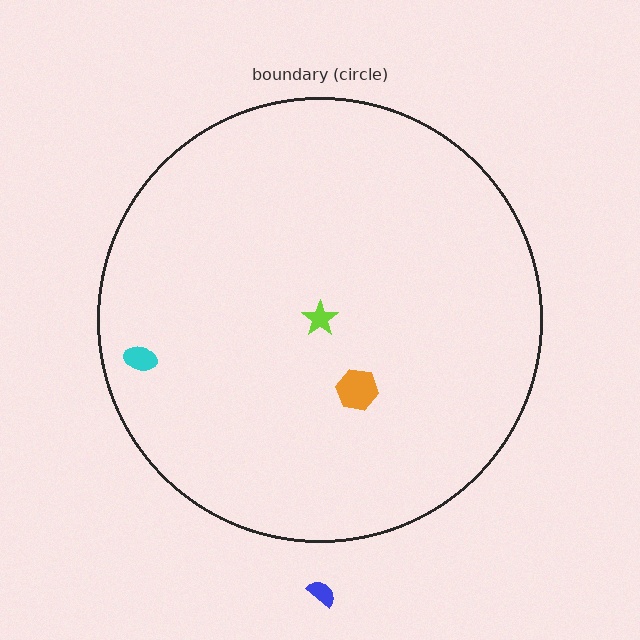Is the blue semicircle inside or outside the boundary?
Outside.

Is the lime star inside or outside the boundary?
Inside.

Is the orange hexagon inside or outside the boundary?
Inside.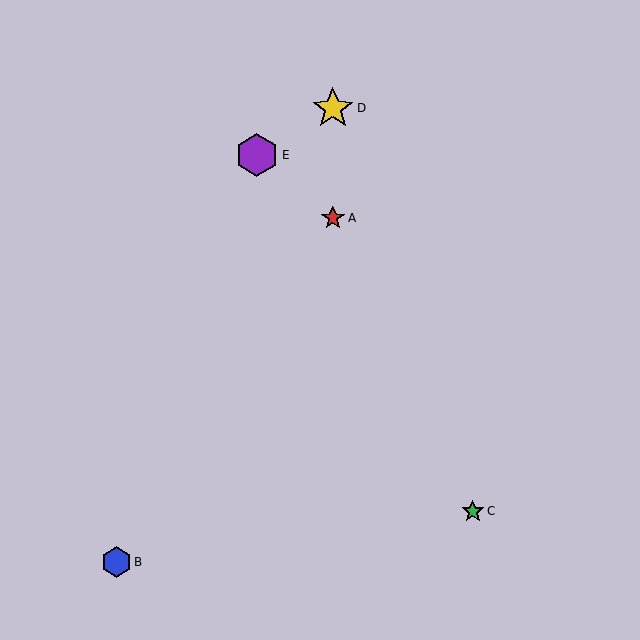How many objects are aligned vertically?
2 objects (A, D) are aligned vertically.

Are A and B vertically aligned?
No, A is at x≈333 and B is at x≈116.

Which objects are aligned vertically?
Objects A, D are aligned vertically.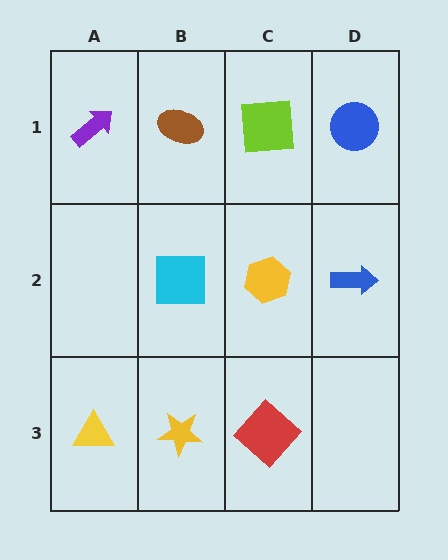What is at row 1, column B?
A brown ellipse.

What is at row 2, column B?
A cyan square.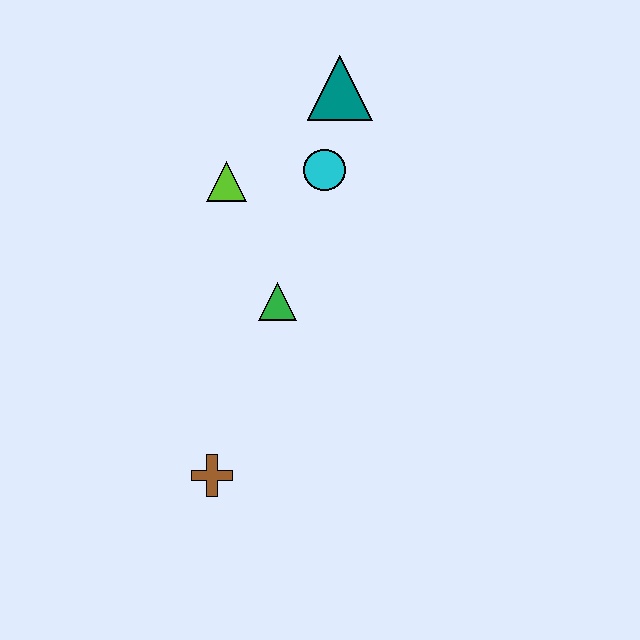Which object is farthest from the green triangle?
The teal triangle is farthest from the green triangle.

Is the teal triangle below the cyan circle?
No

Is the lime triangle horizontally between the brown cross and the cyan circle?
Yes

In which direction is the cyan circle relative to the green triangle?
The cyan circle is above the green triangle.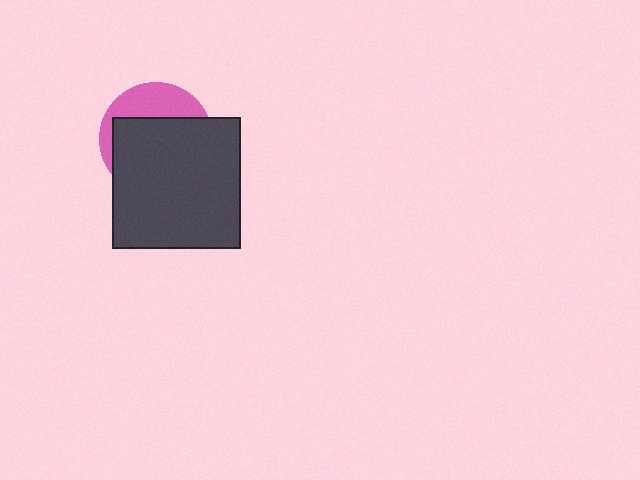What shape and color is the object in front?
The object in front is a dark gray rectangle.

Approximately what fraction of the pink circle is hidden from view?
Roughly 68% of the pink circle is hidden behind the dark gray rectangle.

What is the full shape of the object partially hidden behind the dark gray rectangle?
The partially hidden object is a pink circle.